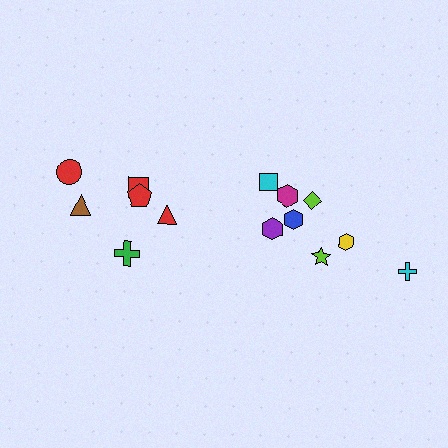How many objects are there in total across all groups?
There are 14 objects.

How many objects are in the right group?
There are 8 objects.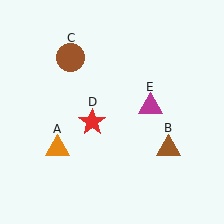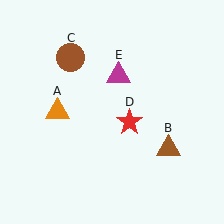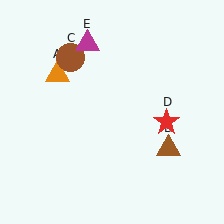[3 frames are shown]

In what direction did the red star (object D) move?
The red star (object D) moved right.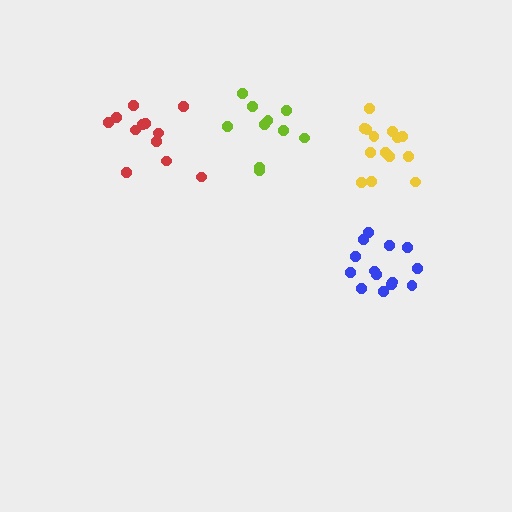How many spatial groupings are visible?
There are 4 spatial groupings.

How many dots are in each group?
Group 1: 14 dots, Group 2: 10 dots, Group 3: 14 dots, Group 4: 12 dots (50 total).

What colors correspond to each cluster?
The clusters are colored: yellow, lime, blue, red.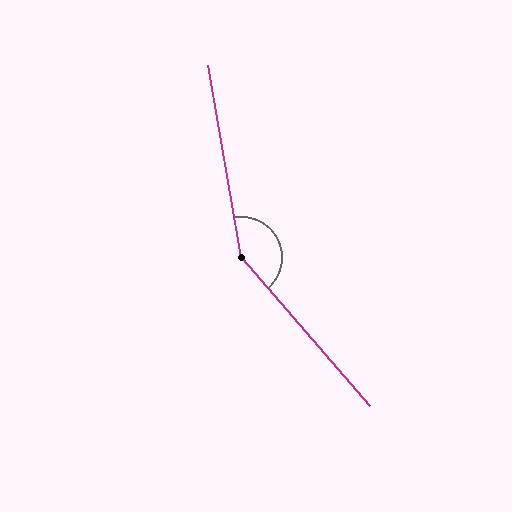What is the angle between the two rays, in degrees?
Approximately 149 degrees.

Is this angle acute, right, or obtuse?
It is obtuse.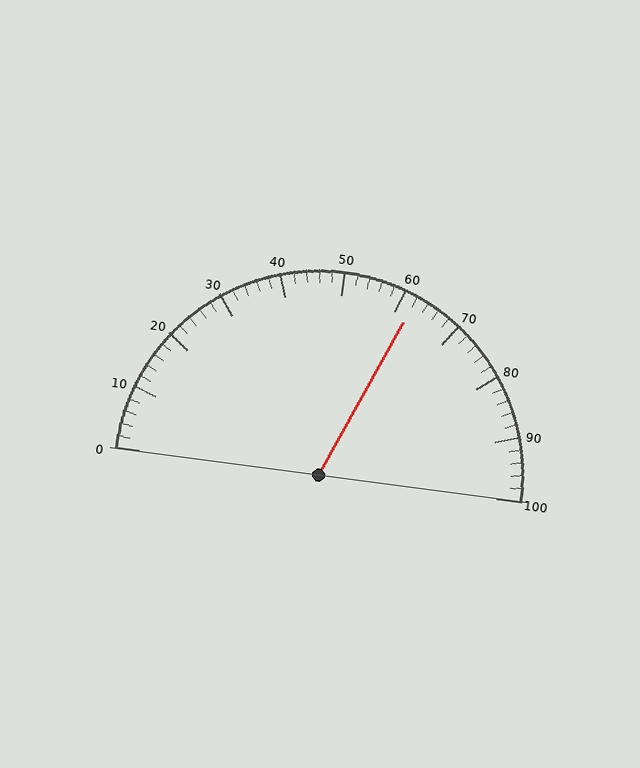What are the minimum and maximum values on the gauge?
The gauge ranges from 0 to 100.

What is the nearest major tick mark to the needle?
The nearest major tick mark is 60.